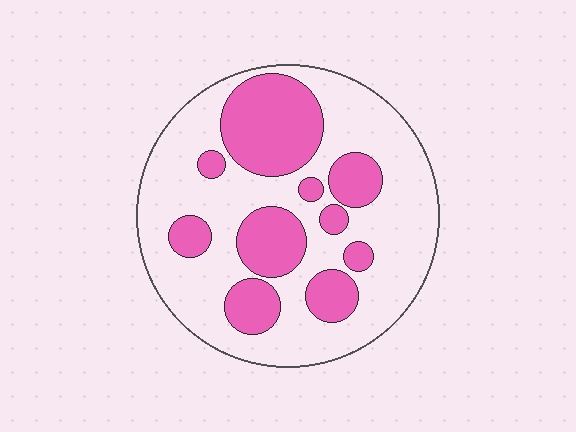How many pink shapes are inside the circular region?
10.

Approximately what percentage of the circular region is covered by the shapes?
Approximately 35%.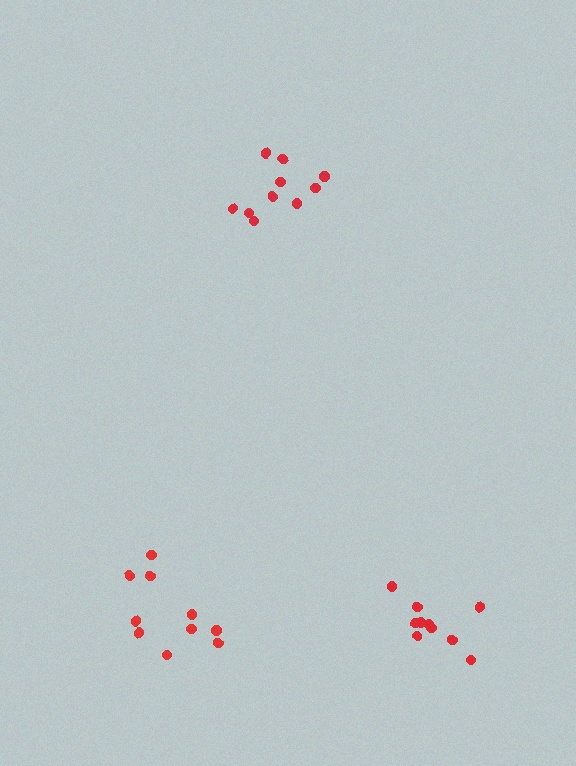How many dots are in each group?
Group 1: 10 dots, Group 2: 10 dots, Group 3: 10 dots (30 total).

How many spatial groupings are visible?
There are 3 spatial groupings.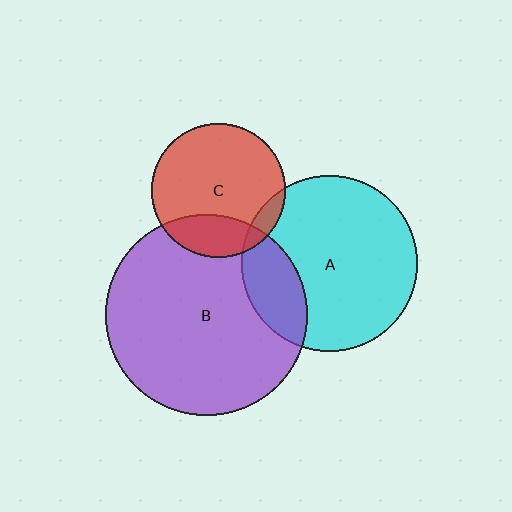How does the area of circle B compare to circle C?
Approximately 2.3 times.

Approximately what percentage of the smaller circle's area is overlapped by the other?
Approximately 10%.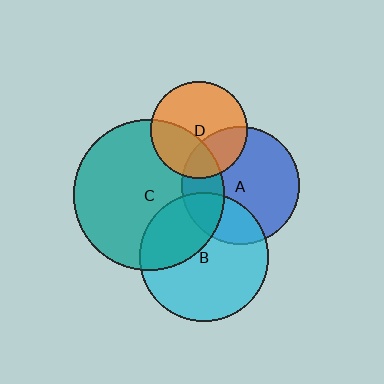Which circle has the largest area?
Circle C (teal).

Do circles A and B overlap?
Yes.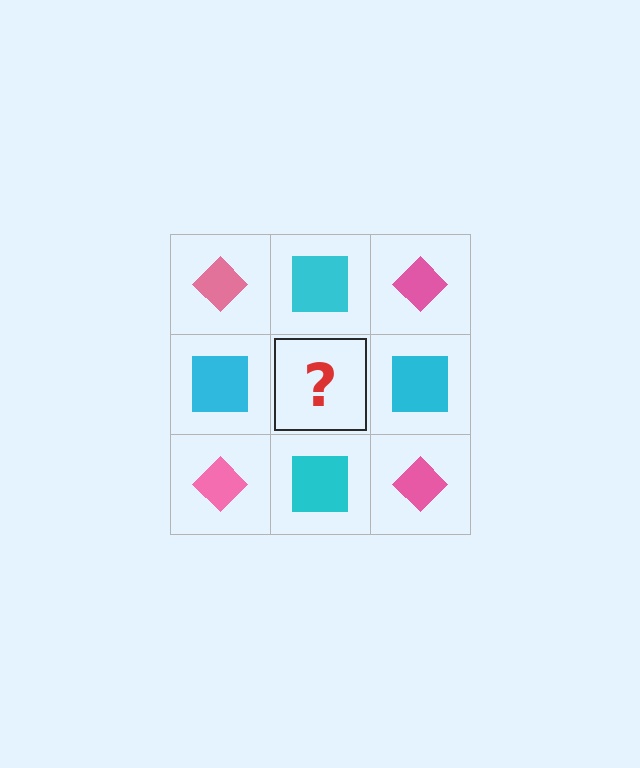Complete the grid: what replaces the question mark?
The question mark should be replaced with a pink diamond.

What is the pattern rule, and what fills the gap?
The rule is that it alternates pink diamond and cyan square in a checkerboard pattern. The gap should be filled with a pink diamond.